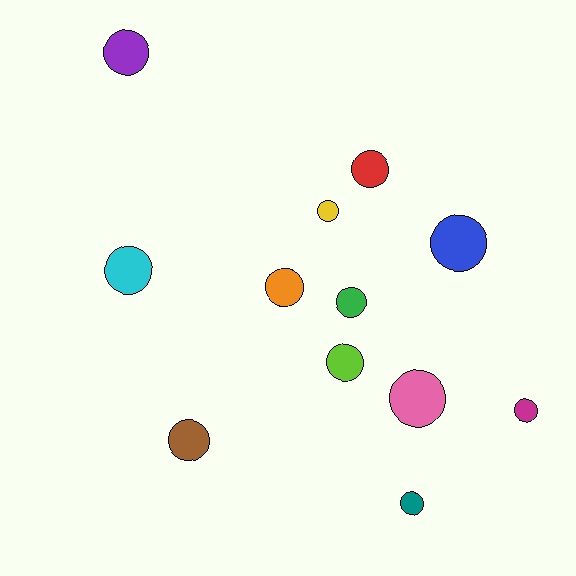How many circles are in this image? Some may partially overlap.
There are 12 circles.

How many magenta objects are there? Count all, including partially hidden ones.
There is 1 magenta object.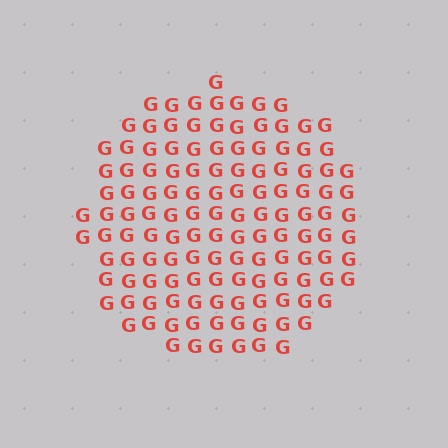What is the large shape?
The large shape is a circle.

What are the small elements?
The small elements are letter G's.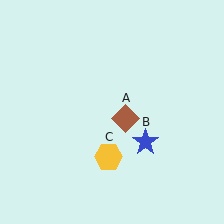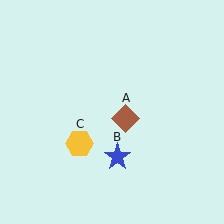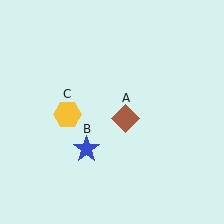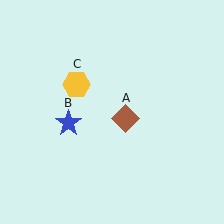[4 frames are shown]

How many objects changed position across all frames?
2 objects changed position: blue star (object B), yellow hexagon (object C).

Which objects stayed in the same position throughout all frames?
Brown diamond (object A) remained stationary.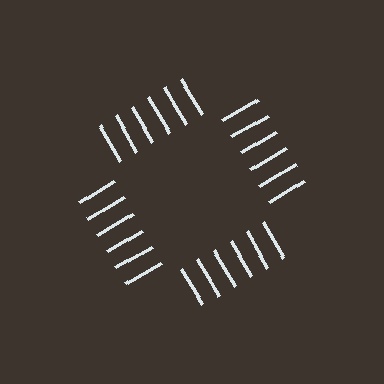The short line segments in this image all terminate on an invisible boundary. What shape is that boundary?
An illusory square — the line segments terminate on its edges but no continuous stroke is drawn.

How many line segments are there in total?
24 — 6 along each of the 4 edges.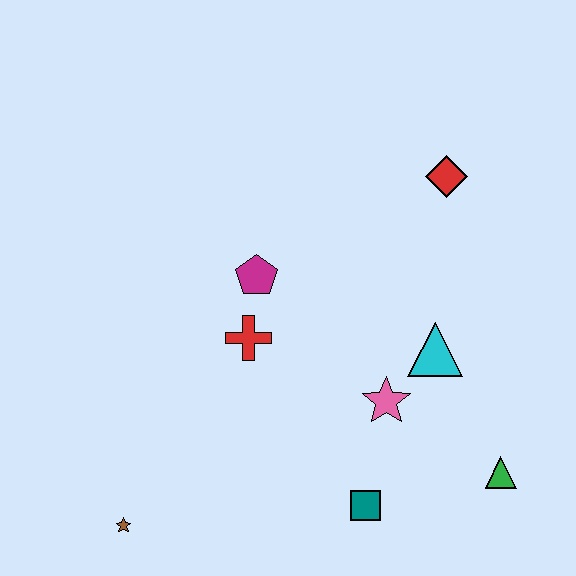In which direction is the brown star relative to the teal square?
The brown star is to the left of the teal square.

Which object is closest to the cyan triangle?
The pink star is closest to the cyan triangle.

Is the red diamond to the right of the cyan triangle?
Yes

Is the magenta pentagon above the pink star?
Yes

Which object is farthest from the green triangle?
The brown star is farthest from the green triangle.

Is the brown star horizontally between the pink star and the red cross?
No